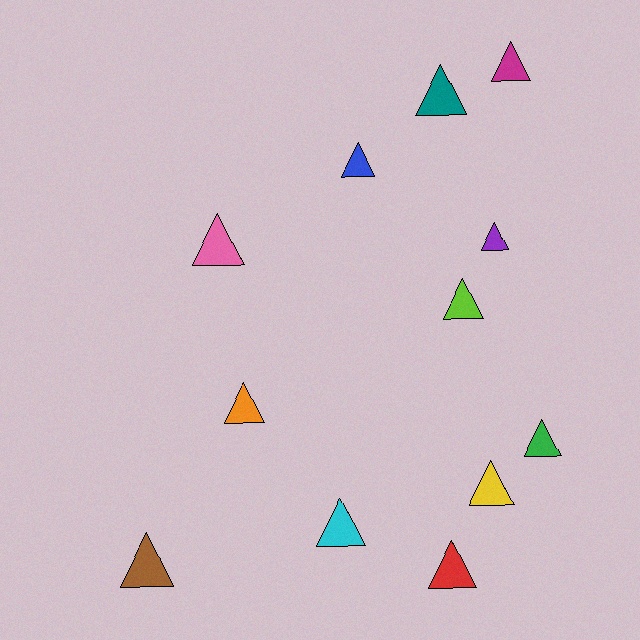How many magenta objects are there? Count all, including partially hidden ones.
There is 1 magenta object.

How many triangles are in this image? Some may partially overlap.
There are 12 triangles.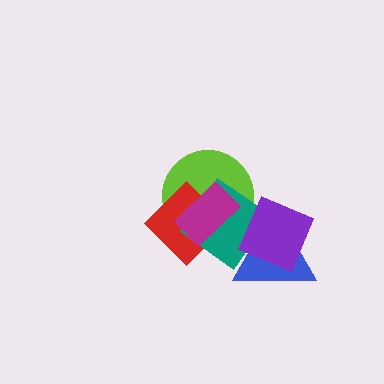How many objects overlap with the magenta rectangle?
3 objects overlap with the magenta rectangle.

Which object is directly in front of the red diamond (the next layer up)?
The teal diamond is directly in front of the red diamond.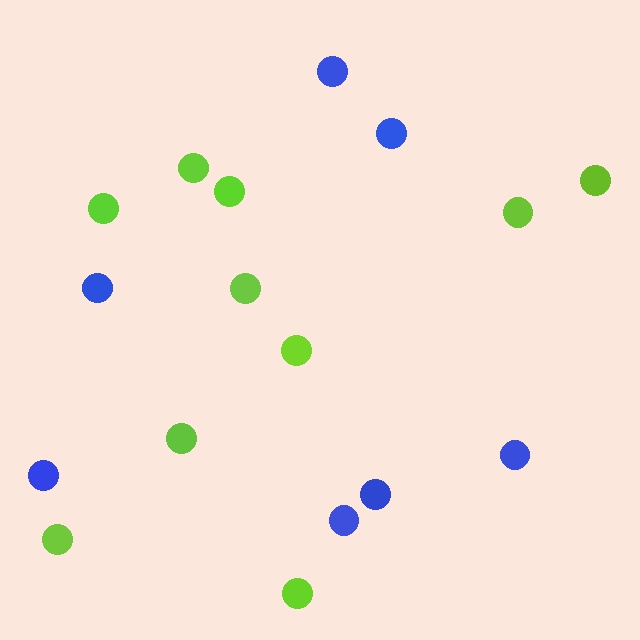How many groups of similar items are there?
There are 2 groups: one group of blue circles (7) and one group of lime circles (10).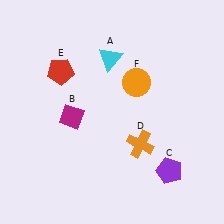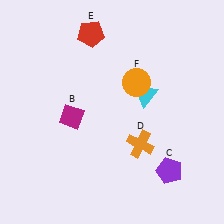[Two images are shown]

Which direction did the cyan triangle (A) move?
The cyan triangle (A) moved down.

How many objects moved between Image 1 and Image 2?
2 objects moved between the two images.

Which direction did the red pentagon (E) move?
The red pentagon (E) moved up.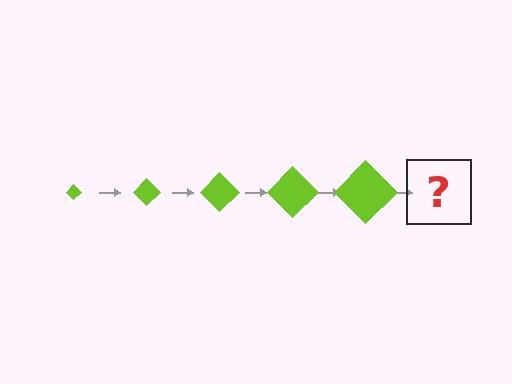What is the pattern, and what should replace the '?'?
The pattern is that the diamond gets progressively larger each step. The '?' should be a lime diamond, larger than the previous one.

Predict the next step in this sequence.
The next step is a lime diamond, larger than the previous one.